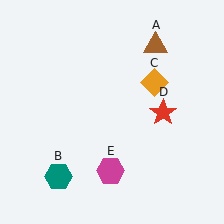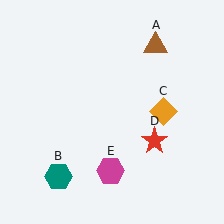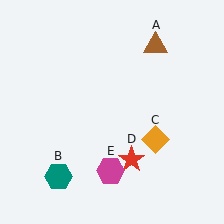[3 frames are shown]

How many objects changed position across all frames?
2 objects changed position: orange diamond (object C), red star (object D).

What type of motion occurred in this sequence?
The orange diamond (object C), red star (object D) rotated clockwise around the center of the scene.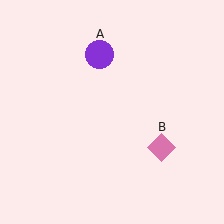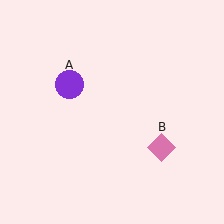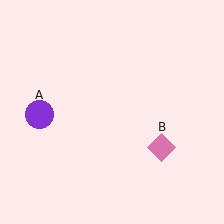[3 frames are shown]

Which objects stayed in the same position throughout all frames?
Pink diamond (object B) remained stationary.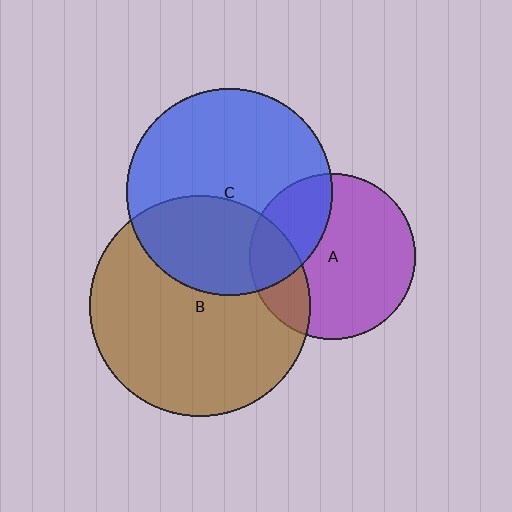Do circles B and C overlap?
Yes.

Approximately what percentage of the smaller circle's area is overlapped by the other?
Approximately 35%.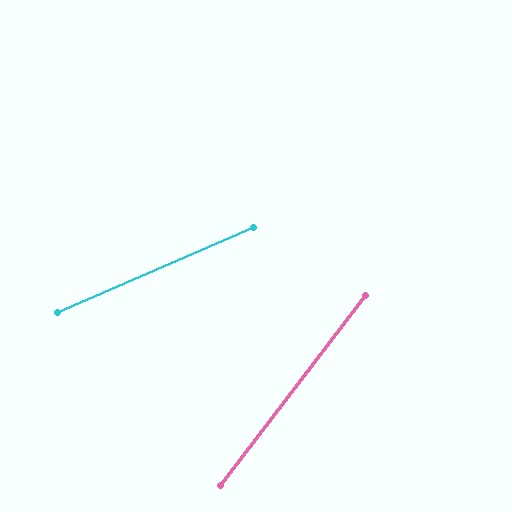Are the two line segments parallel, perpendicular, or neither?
Neither parallel nor perpendicular — they differ by about 29°.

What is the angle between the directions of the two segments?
Approximately 29 degrees.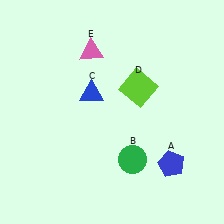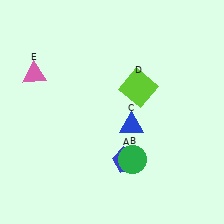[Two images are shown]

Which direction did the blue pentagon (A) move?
The blue pentagon (A) moved left.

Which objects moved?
The objects that moved are: the blue pentagon (A), the blue triangle (C), the pink triangle (E).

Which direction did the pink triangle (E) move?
The pink triangle (E) moved left.